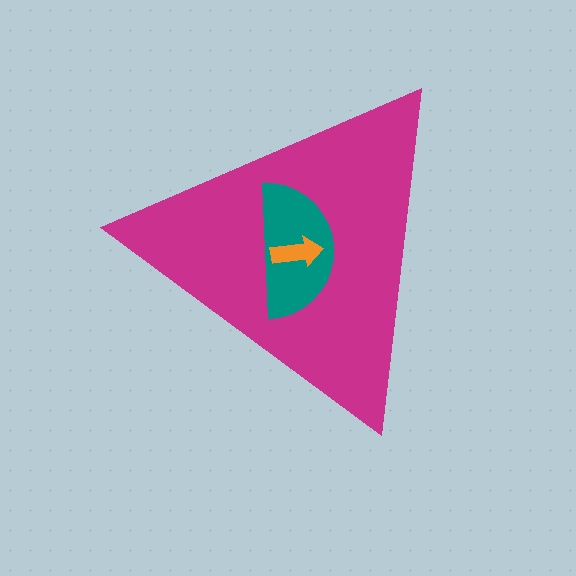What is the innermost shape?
The orange arrow.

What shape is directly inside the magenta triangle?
The teal semicircle.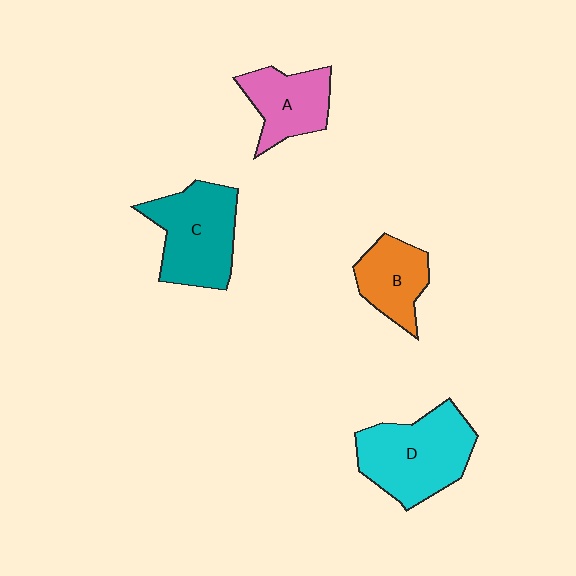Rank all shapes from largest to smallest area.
From largest to smallest: D (cyan), C (teal), A (pink), B (orange).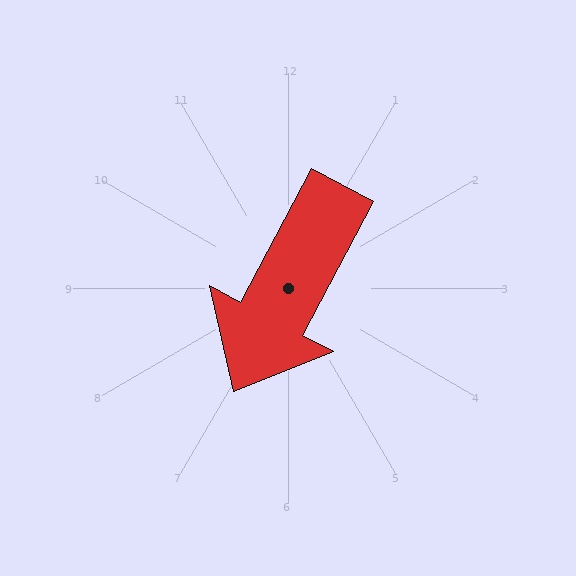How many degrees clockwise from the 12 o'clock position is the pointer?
Approximately 208 degrees.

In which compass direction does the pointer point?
Southwest.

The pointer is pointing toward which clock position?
Roughly 7 o'clock.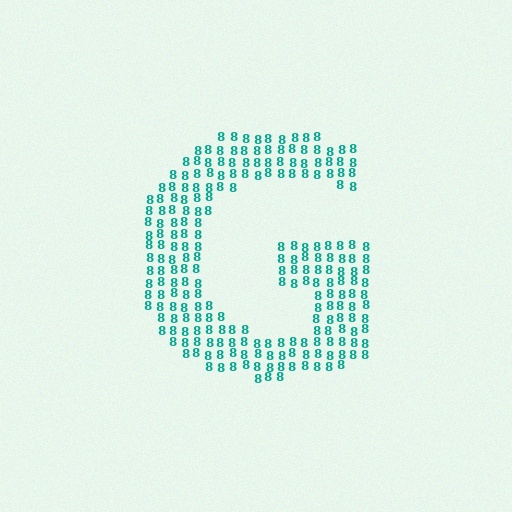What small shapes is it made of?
It is made of small digit 8's.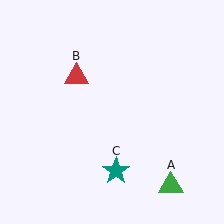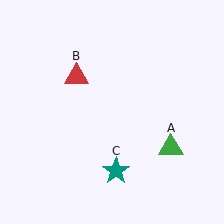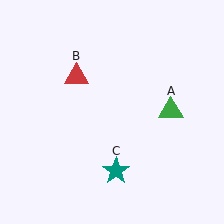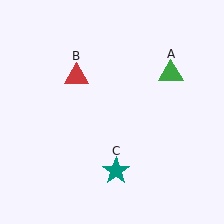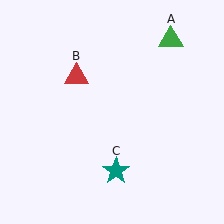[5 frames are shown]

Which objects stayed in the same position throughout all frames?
Red triangle (object B) and teal star (object C) remained stationary.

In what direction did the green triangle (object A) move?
The green triangle (object A) moved up.